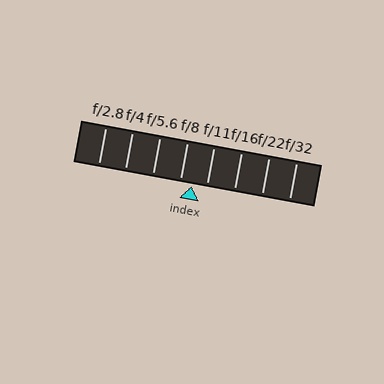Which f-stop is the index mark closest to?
The index mark is closest to f/8.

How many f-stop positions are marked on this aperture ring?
There are 8 f-stop positions marked.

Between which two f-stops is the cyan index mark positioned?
The index mark is between f/8 and f/11.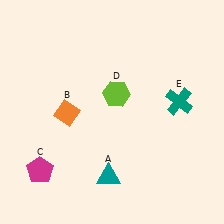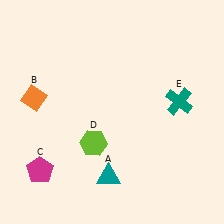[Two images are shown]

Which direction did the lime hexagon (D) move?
The lime hexagon (D) moved down.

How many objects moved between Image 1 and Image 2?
2 objects moved between the two images.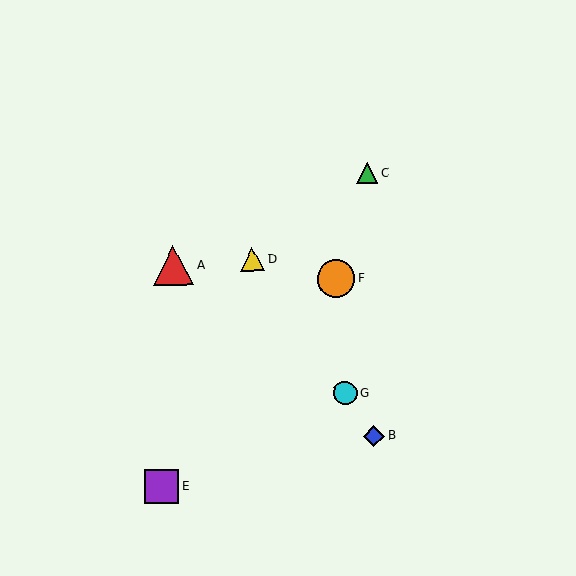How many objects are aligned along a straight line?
3 objects (B, D, G) are aligned along a straight line.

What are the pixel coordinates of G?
Object G is at (345, 393).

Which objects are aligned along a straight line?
Objects B, D, G are aligned along a straight line.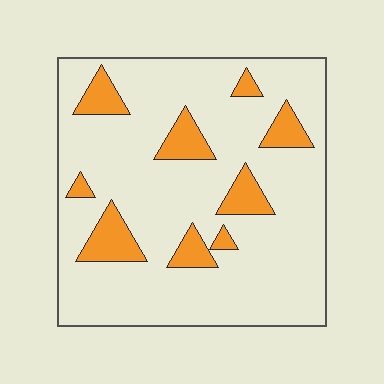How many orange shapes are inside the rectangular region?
9.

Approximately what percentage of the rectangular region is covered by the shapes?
Approximately 15%.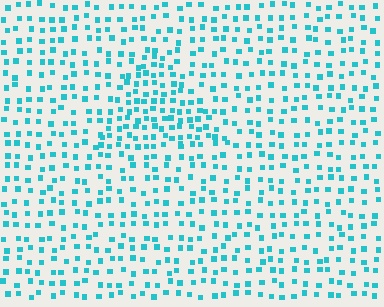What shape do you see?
I see a triangle.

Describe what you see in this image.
The image contains small cyan elements arranged at two different densities. A triangle-shaped region is visible where the elements are more densely packed than the surrounding area.